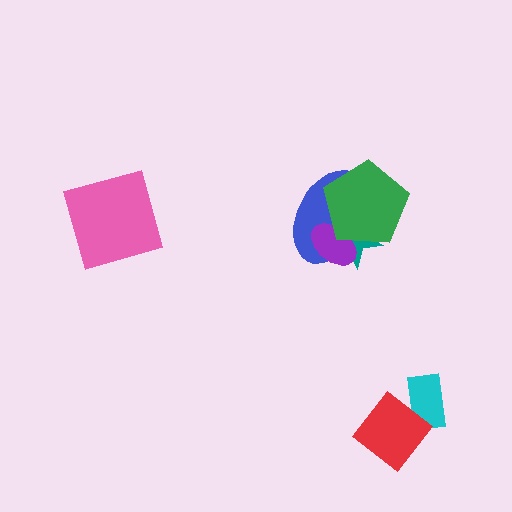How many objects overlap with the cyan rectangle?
1 object overlaps with the cyan rectangle.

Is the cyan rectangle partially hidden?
Yes, it is partially covered by another shape.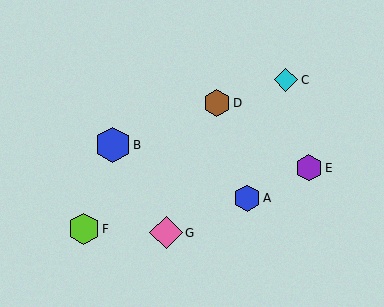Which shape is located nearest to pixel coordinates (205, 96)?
The brown hexagon (labeled D) at (217, 103) is nearest to that location.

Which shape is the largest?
The blue hexagon (labeled B) is the largest.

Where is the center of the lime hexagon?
The center of the lime hexagon is at (84, 229).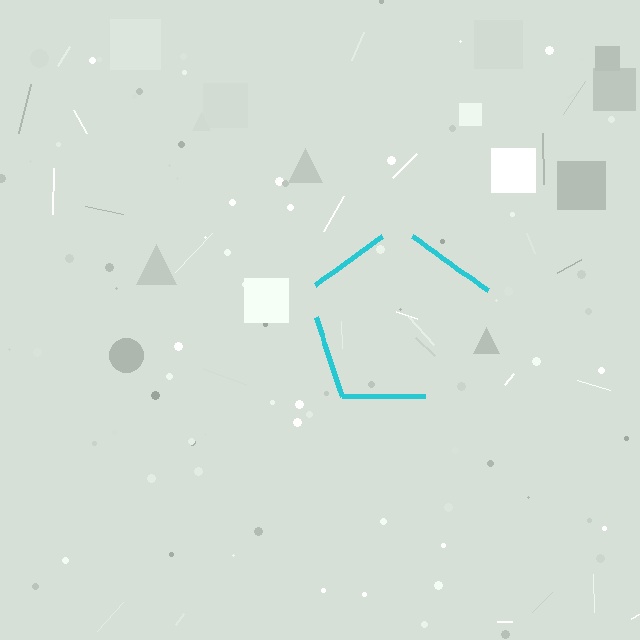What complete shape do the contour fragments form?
The contour fragments form a pentagon.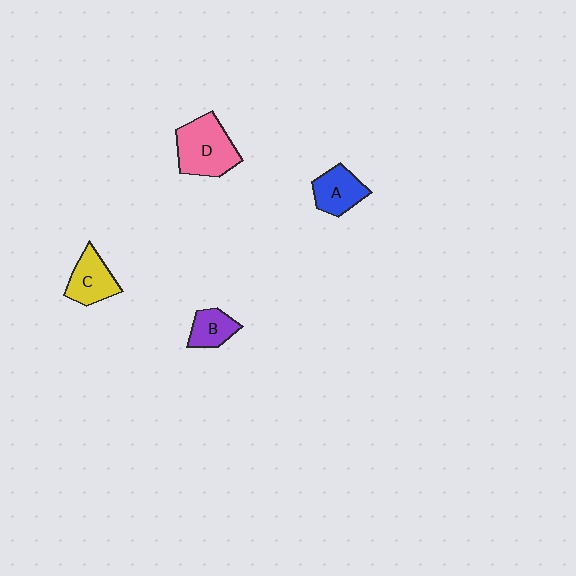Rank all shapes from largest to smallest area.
From largest to smallest: D (pink), C (yellow), A (blue), B (purple).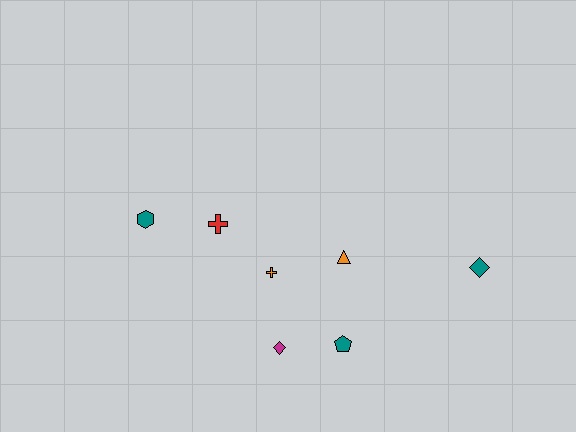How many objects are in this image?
There are 7 objects.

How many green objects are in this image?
There are no green objects.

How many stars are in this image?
There are no stars.